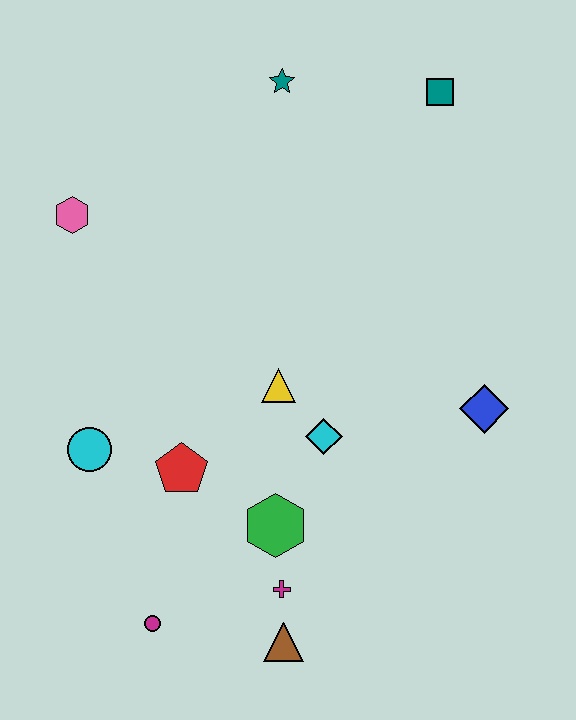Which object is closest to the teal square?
The teal star is closest to the teal square.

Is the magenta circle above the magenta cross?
No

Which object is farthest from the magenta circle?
The teal square is farthest from the magenta circle.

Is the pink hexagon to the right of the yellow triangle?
No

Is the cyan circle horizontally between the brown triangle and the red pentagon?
No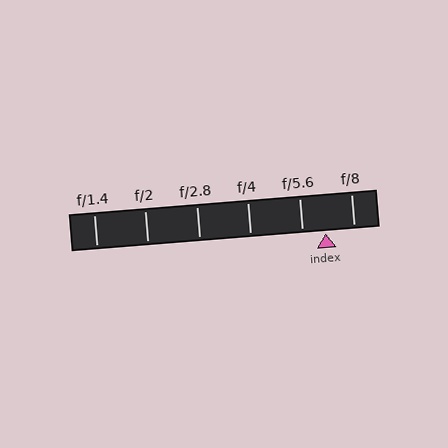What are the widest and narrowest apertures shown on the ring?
The widest aperture shown is f/1.4 and the narrowest is f/8.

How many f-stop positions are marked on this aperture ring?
There are 6 f-stop positions marked.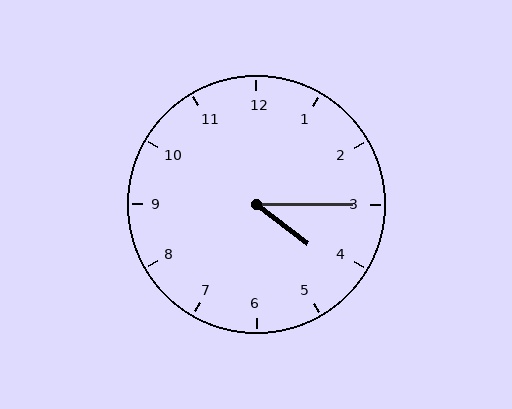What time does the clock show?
4:15.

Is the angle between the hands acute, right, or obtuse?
It is acute.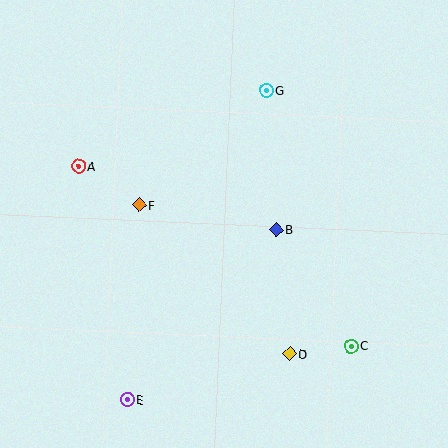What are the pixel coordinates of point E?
Point E is at (128, 400).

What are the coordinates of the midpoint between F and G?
The midpoint between F and G is at (203, 148).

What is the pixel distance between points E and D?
The distance between E and D is 169 pixels.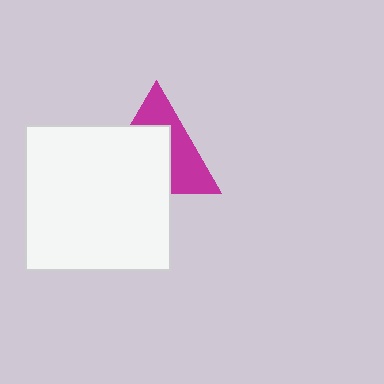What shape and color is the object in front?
The object in front is a white square.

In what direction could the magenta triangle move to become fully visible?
The magenta triangle could move toward the upper-right. That would shift it out from behind the white square entirely.